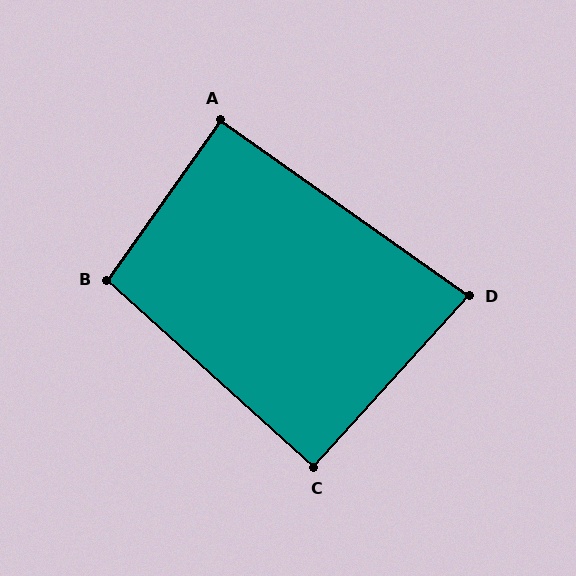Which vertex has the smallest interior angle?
D, at approximately 83 degrees.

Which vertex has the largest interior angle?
B, at approximately 97 degrees.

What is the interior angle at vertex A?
Approximately 90 degrees (approximately right).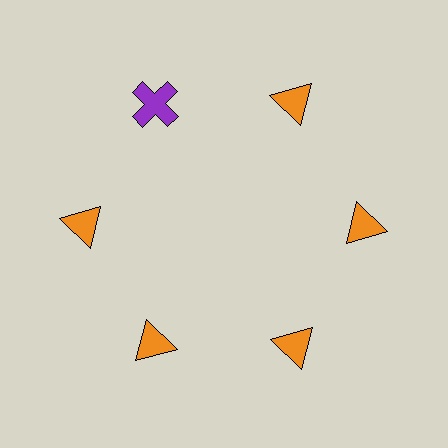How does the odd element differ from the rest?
It differs in both color (purple instead of orange) and shape (cross instead of triangle).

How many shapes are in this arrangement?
There are 6 shapes arranged in a ring pattern.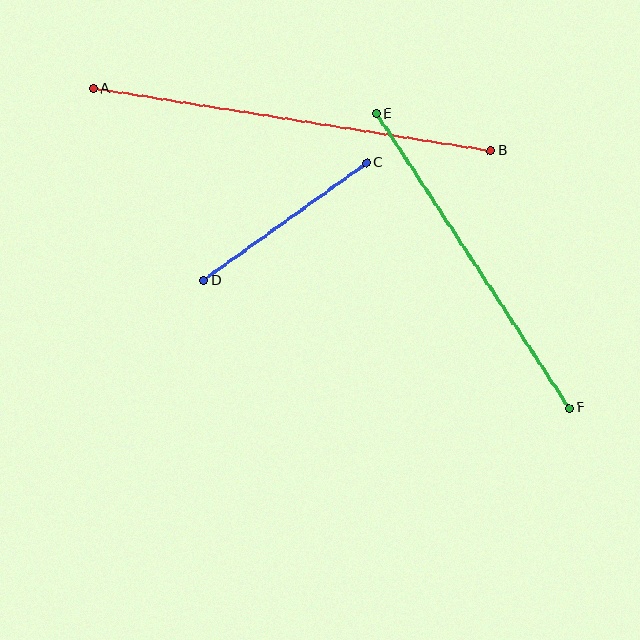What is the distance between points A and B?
The distance is approximately 402 pixels.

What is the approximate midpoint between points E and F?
The midpoint is at approximately (473, 261) pixels.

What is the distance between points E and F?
The distance is approximately 352 pixels.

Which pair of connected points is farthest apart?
Points A and B are farthest apart.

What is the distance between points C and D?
The distance is approximately 201 pixels.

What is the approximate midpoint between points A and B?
The midpoint is at approximately (292, 120) pixels.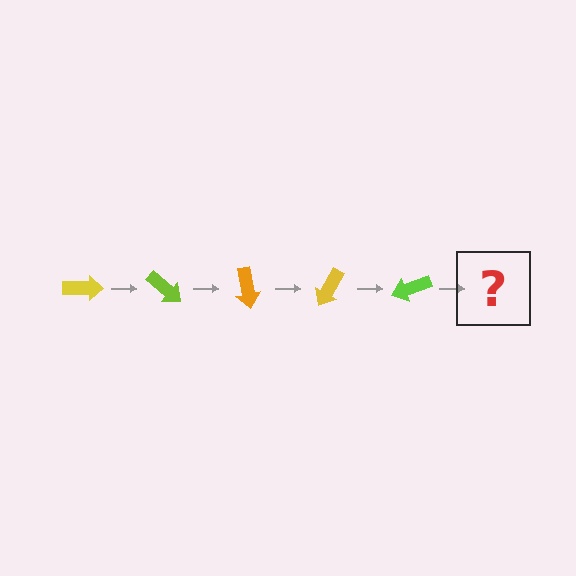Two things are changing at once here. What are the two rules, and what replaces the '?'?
The two rules are that it rotates 40 degrees each step and the color cycles through yellow, lime, and orange. The '?' should be an orange arrow, rotated 200 degrees from the start.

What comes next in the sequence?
The next element should be an orange arrow, rotated 200 degrees from the start.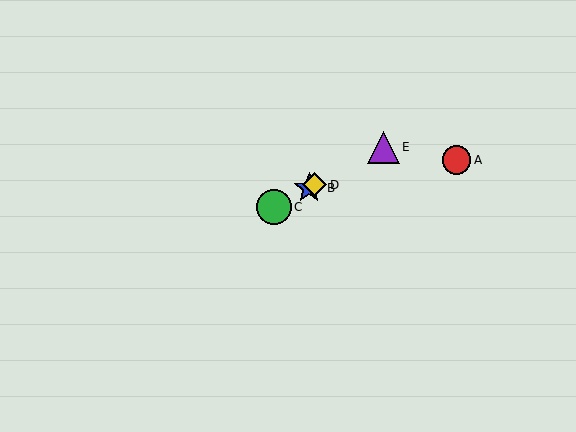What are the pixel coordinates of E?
Object E is at (383, 147).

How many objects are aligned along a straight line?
4 objects (B, C, D, E) are aligned along a straight line.